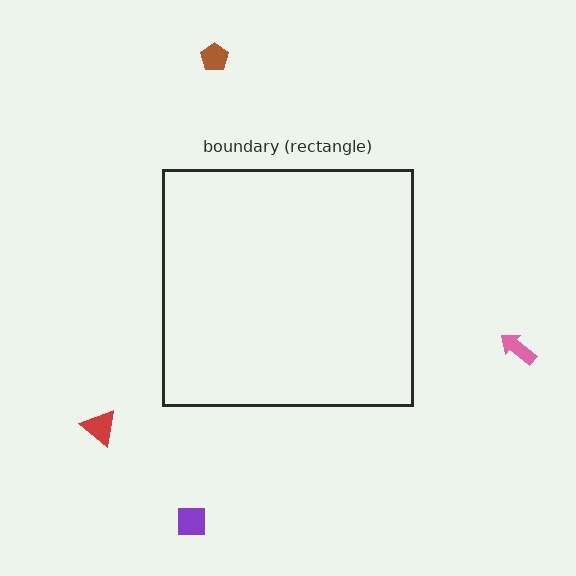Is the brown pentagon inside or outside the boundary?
Outside.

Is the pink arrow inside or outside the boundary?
Outside.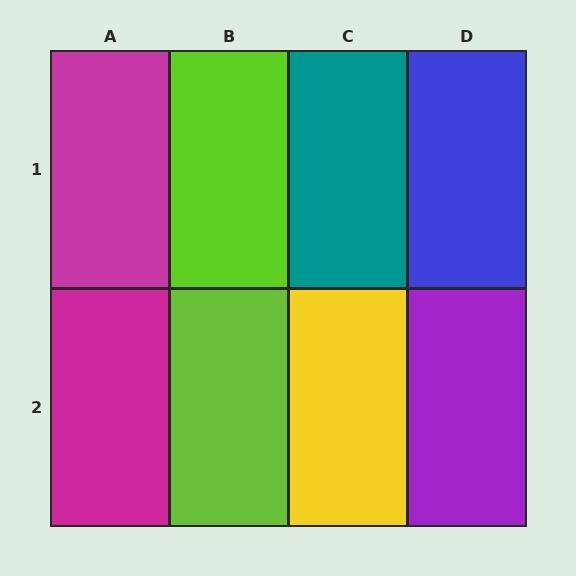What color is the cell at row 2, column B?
Lime.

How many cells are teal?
1 cell is teal.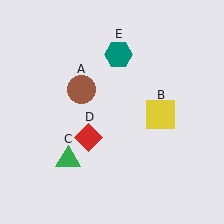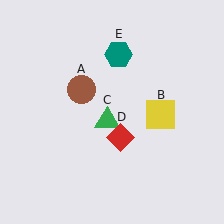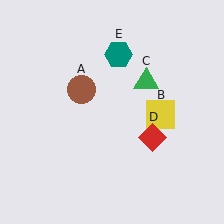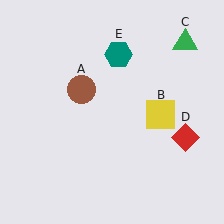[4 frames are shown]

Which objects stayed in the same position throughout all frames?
Brown circle (object A) and yellow square (object B) and teal hexagon (object E) remained stationary.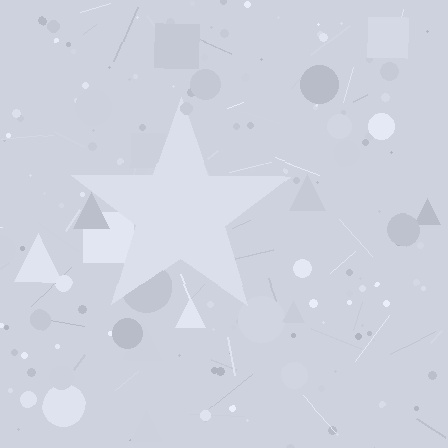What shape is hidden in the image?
A star is hidden in the image.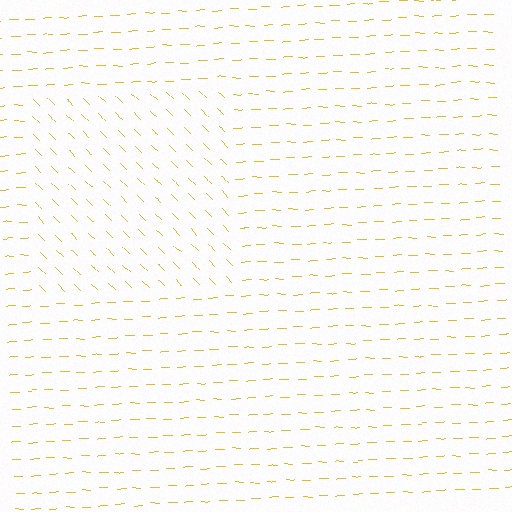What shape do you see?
I see a rectangle.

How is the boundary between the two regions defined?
The boundary is defined purely by a change in line orientation (approximately 45 degrees difference). All lines are the same color and thickness.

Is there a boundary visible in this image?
Yes, there is a texture boundary formed by a change in line orientation.